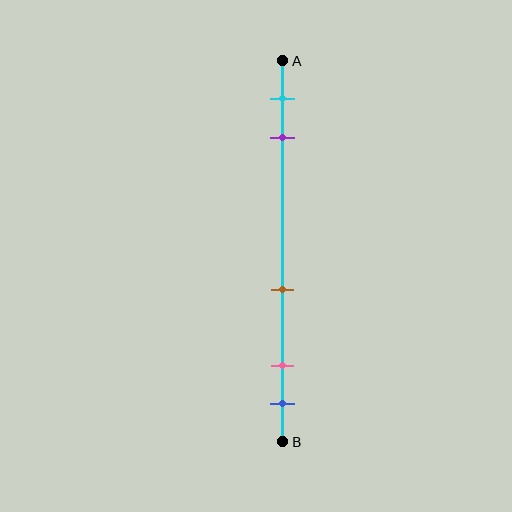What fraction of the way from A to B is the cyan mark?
The cyan mark is approximately 10% (0.1) of the way from A to B.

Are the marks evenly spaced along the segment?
No, the marks are not evenly spaced.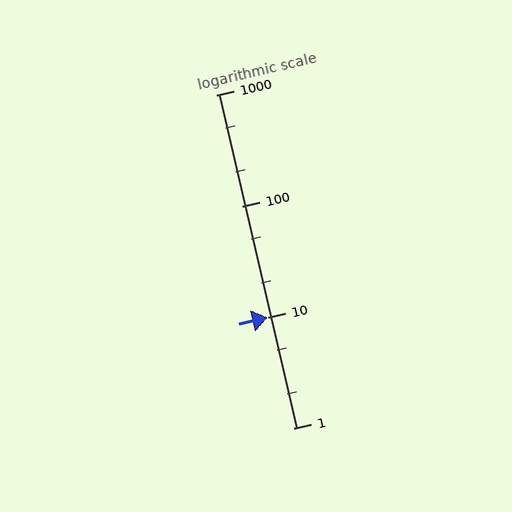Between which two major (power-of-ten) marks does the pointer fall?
The pointer is between 10 and 100.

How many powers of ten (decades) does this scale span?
The scale spans 3 decades, from 1 to 1000.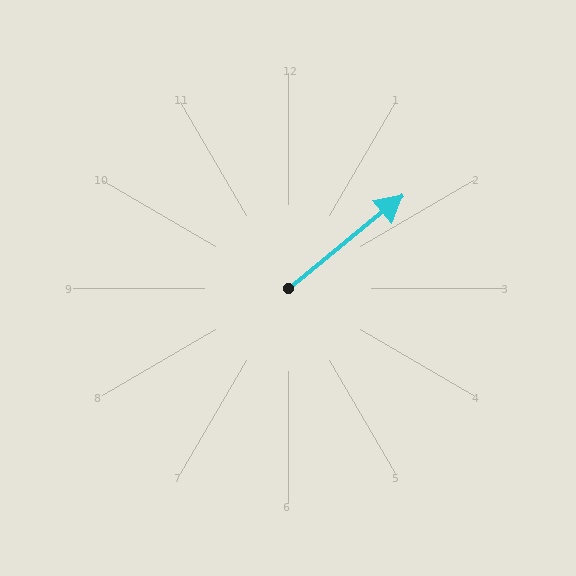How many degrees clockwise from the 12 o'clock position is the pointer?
Approximately 51 degrees.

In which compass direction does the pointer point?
Northeast.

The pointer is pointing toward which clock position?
Roughly 2 o'clock.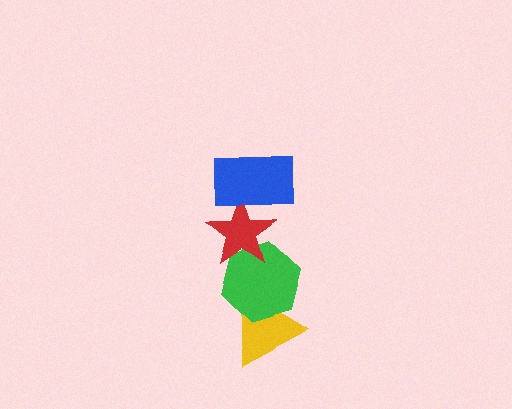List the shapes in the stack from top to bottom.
From top to bottom: the blue rectangle, the red star, the green hexagon, the yellow triangle.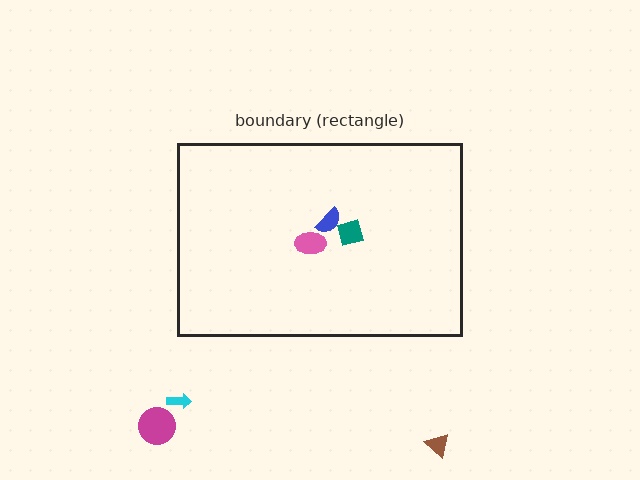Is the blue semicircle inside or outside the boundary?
Inside.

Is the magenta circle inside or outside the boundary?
Outside.